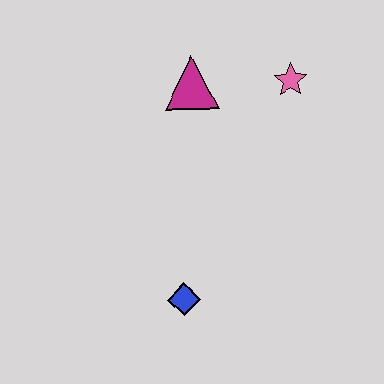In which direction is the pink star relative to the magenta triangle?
The pink star is to the right of the magenta triangle.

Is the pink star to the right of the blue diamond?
Yes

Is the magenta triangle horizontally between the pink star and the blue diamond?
Yes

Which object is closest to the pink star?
The magenta triangle is closest to the pink star.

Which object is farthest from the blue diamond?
The pink star is farthest from the blue diamond.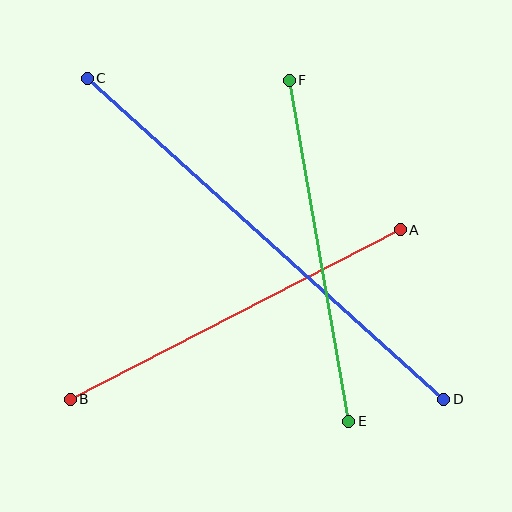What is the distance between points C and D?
The distance is approximately 480 pixels.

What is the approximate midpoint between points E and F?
The midpoint is at approximately (319, 251) pixels.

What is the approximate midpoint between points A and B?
The midpoint is at approximately (235, 315) pixels.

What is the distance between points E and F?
The distance is approximately 346 pixels.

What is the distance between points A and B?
The distance is approximately 371 pixels.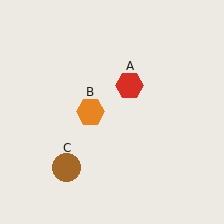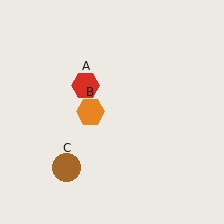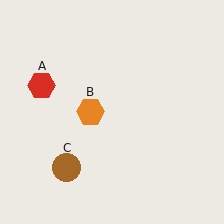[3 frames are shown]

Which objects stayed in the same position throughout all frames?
Orange hexagon (object B) and brown circle (object C) remained stationary.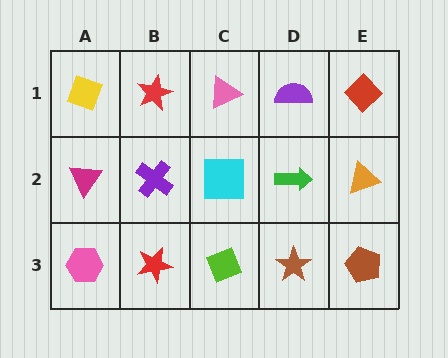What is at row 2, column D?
A green arrow.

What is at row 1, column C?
A pink triangle.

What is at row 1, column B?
A red star.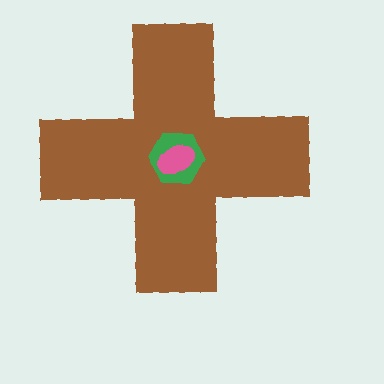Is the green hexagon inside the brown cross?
Yes.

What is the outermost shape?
The brown cross.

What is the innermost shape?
The pink ellipse.